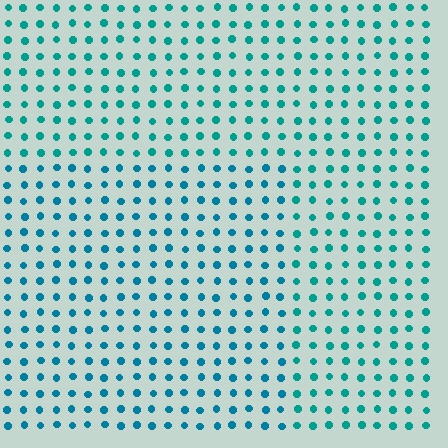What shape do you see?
I see a rectangle.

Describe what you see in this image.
The image is filled with small teal elements in a uniform arrangement. A rectangle-shaped region is visible where the elements are tinted to a slightly different hue, forming a subtle color boundary.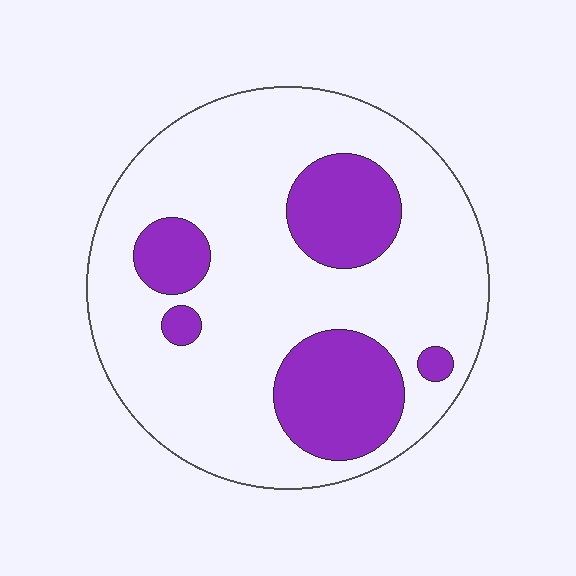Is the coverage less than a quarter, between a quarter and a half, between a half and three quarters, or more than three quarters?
Less than a quarter.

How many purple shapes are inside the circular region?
5.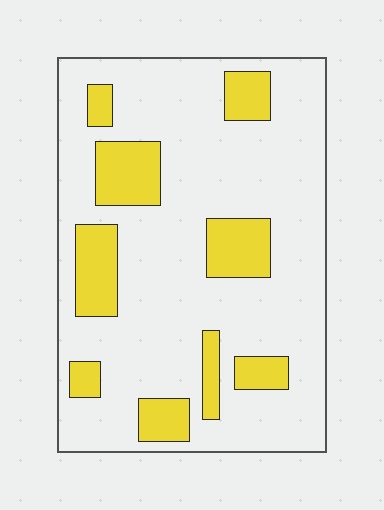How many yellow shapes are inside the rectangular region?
9.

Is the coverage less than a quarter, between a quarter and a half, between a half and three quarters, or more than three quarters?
Less than a quarter.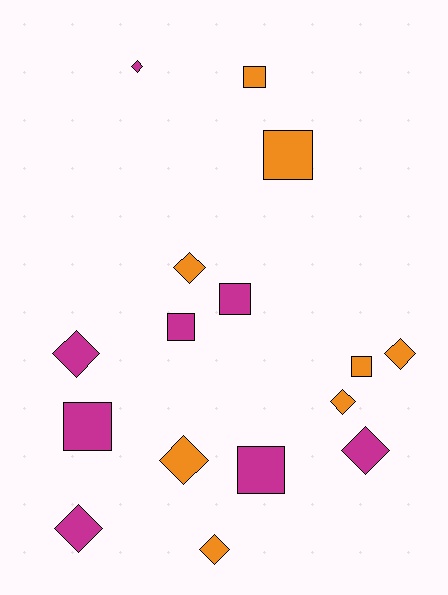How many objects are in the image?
There are 16 objects.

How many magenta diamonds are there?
There are 4 magenta diamonds.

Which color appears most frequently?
Magenta, with 8 objects.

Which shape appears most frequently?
Diamond, with 9 objects.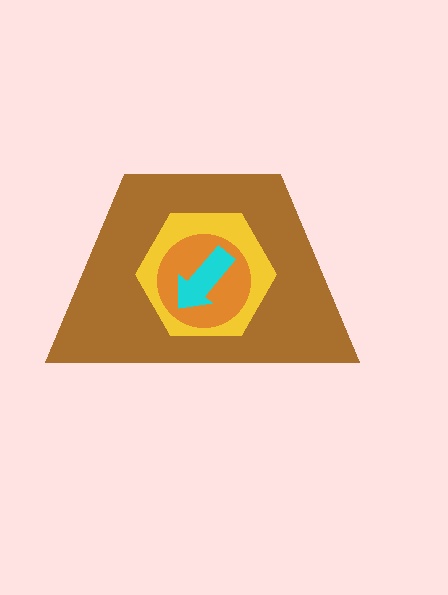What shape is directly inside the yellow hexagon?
The orange circle.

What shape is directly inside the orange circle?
The cyan arrow.